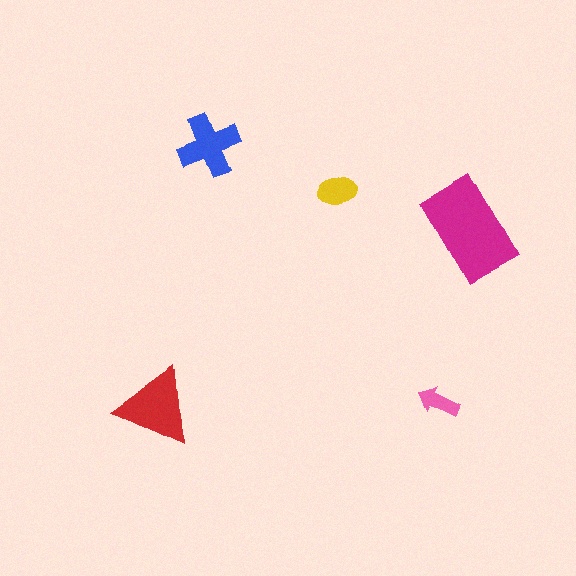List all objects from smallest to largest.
The pink arrow, the yellow ellipse, the blue cross, the red triangle, the magenta rectangle.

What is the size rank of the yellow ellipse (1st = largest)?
4th.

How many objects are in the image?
There are 5 objects in the image.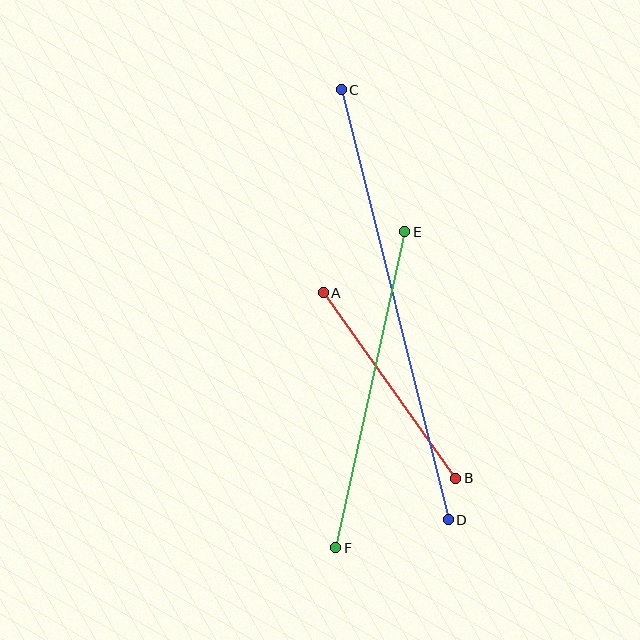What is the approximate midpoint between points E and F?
The midpoint is at approximately (370, 390) pixels.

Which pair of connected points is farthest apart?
Points C and D are farthest apart.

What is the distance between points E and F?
The distance is approximately 324 pixels.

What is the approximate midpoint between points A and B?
The midpoint is at approximately (390, 386) pixels.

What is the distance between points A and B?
The distance is approximately 228 pixels.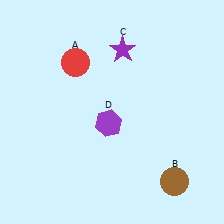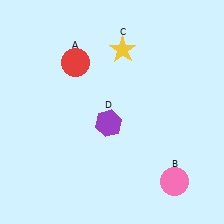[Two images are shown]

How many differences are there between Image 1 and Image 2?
There are 2 differences between the two images.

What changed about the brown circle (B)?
In Image 1, B is brown. In Image 2, it changed to pink.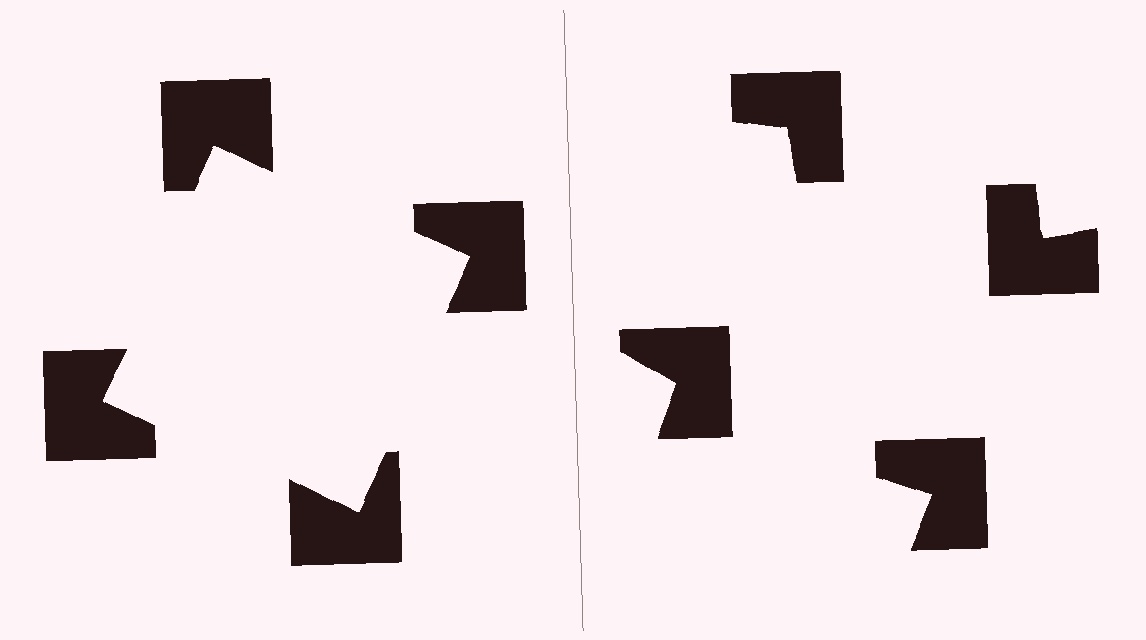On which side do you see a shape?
An illusory square appears on the left side. On the right side the wedge cuts are rotated, so no coherent shape forms.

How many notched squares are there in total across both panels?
8 — 4 on each side.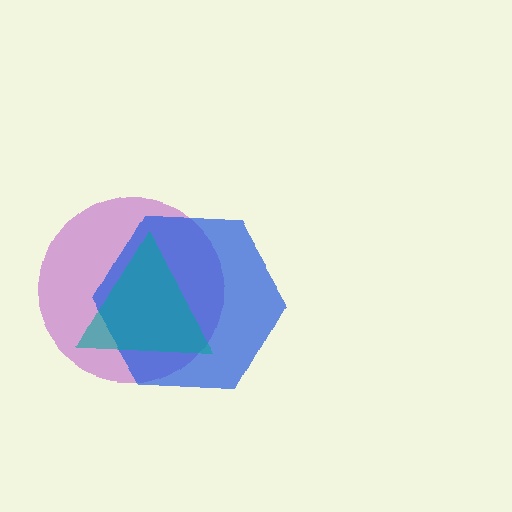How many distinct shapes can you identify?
There are 3 distinct shapes: a purple circle, a blue hexagon, a teal triangle.